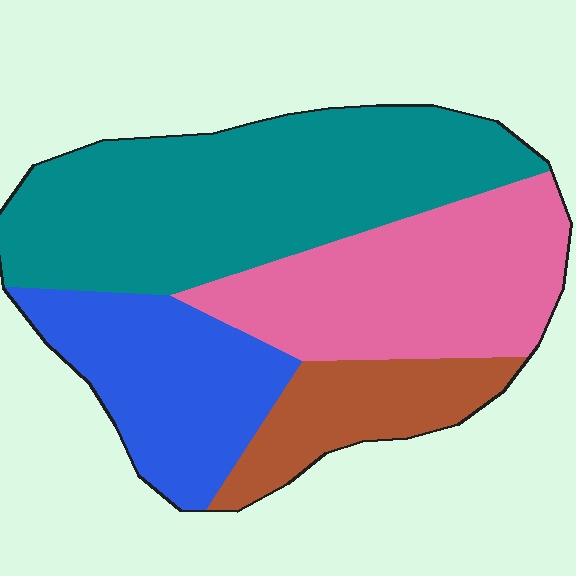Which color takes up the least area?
Brown, at roughly 15%.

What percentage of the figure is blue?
Blue covers 20% of the figure.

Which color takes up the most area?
Teal, at roughly 40%.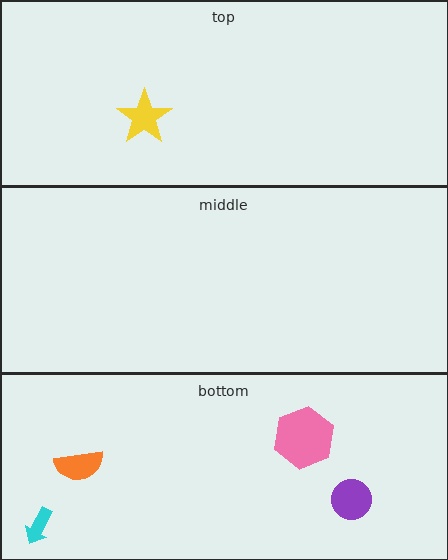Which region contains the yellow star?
The top region.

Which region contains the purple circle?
The bottom region.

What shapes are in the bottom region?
The cyan arrow, the purple circle, the orange semicircle, the pink hexagon.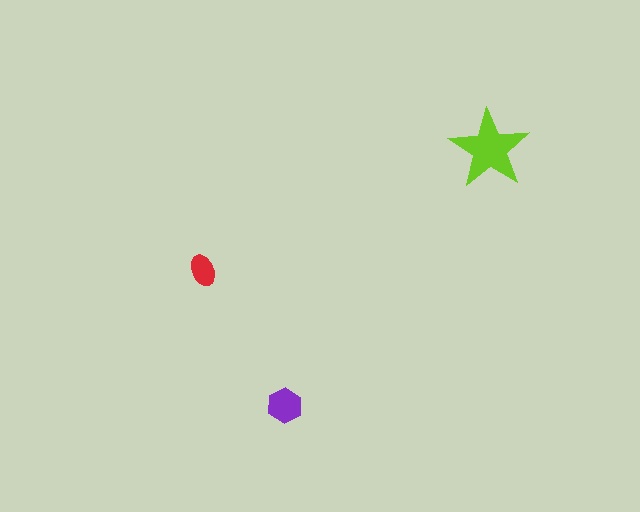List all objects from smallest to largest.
The red ellipse, the purple hexagon, the lime star.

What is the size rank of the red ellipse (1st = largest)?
3rd.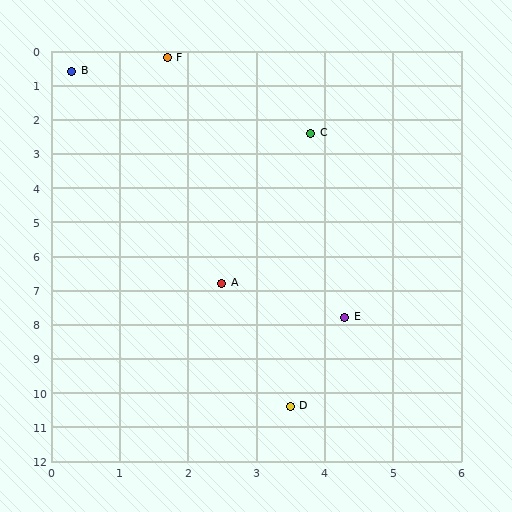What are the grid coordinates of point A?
Point A is at approximately (2.5, 6.8).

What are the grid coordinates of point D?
Point D is at approximately (3.5, 10.4).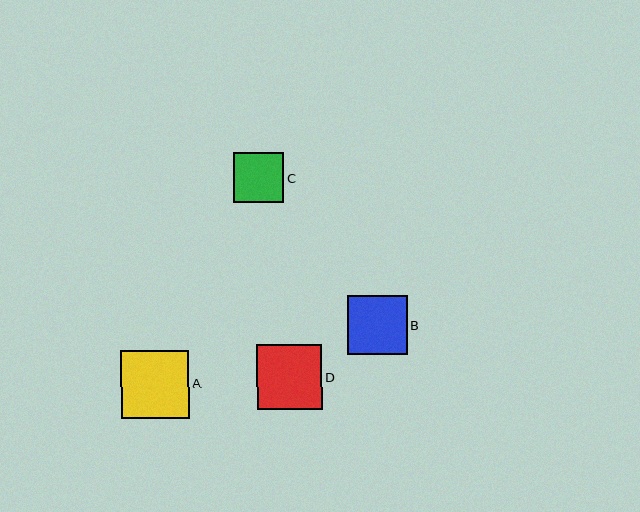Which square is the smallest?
Square C is the smallest with a size of approximately 51 pixels.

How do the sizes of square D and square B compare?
Square D and square B are approximately the same size.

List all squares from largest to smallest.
From largest to smallest: A, D, B, C.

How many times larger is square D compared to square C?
Square D is approximately 1.3 times the size of square C.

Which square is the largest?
Square A is the largest with a size of approximately 68 pixels.